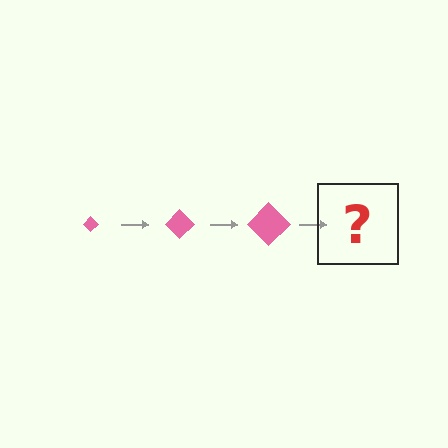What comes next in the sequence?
The next element should be a pink diamond, larger than the previous one.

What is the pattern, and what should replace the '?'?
The pattern is that the diamond gets progressively larger each step. The '?' should be a pink diamond, larger than the previous one.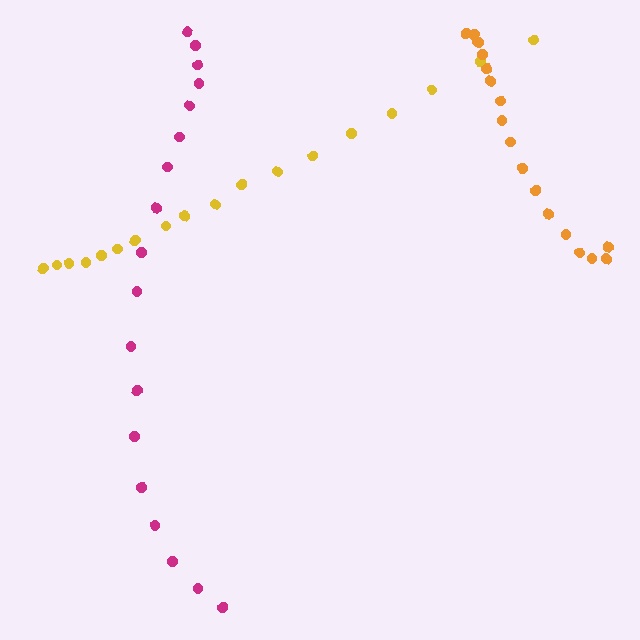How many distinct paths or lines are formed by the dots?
There are 3 distinct paths.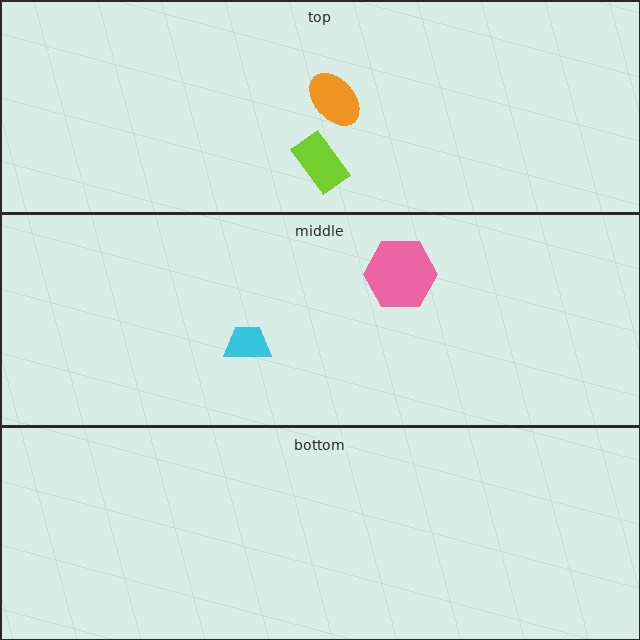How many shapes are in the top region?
2.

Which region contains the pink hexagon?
The middle region.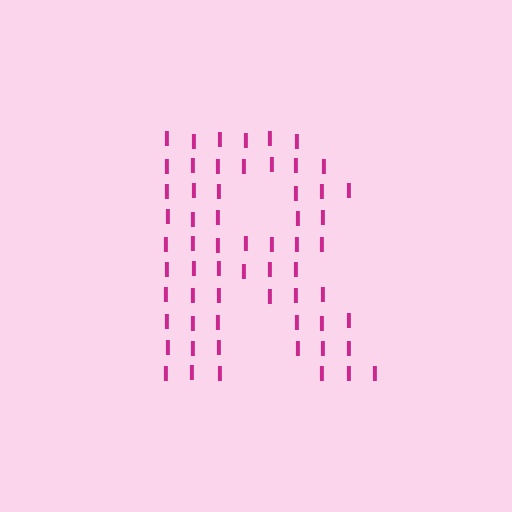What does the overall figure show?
The overall figure shows the letter R.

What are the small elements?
The small elements are letter I's.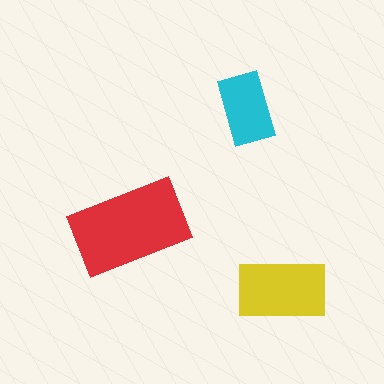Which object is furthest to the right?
The yellow rectangle is rightmost.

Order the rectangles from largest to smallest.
the red one, the yellow one, the cyan one.